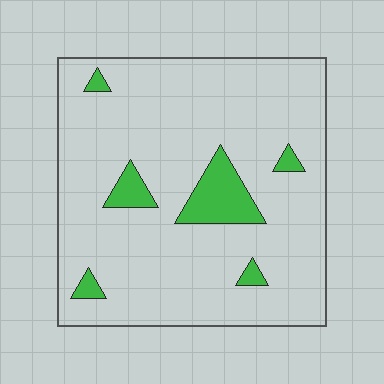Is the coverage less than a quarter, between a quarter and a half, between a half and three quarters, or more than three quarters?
Less than a quarter.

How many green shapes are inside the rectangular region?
6.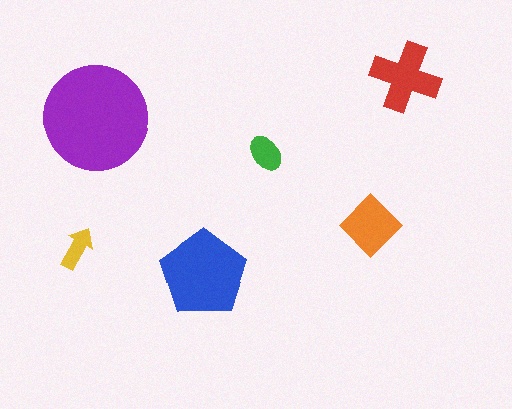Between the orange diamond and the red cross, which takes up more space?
The red cross.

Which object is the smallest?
The yellow arrow.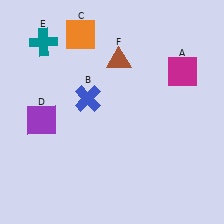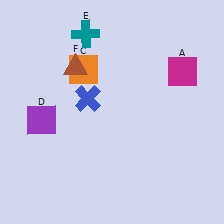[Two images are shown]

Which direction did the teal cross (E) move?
The teal cross (E) moved right.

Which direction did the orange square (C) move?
The orange square (C) moved down.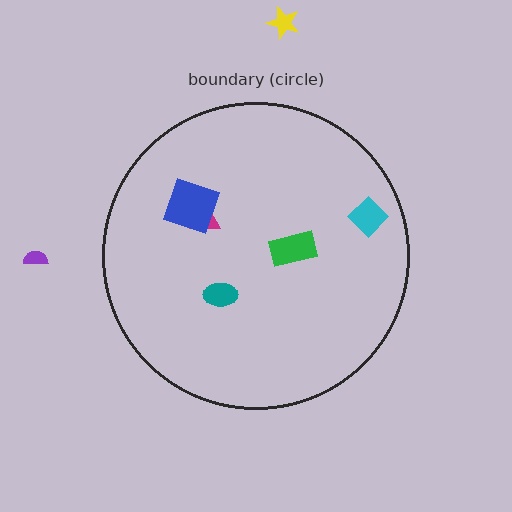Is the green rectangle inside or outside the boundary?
Inside.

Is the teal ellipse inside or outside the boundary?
Inside.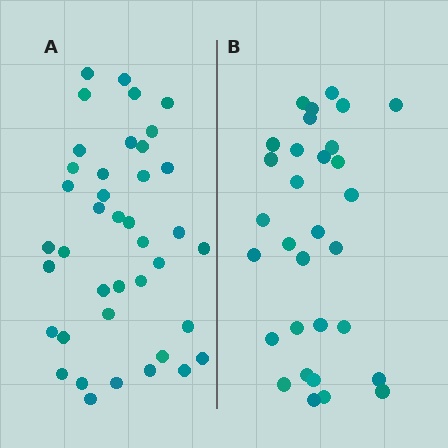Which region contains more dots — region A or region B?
Region A (the left region) has more dots.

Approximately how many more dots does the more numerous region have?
Region A has roughly 8 or so more dots than region B.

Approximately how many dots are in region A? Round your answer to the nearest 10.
About 40 dots.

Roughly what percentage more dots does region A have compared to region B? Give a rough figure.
About 30% more.